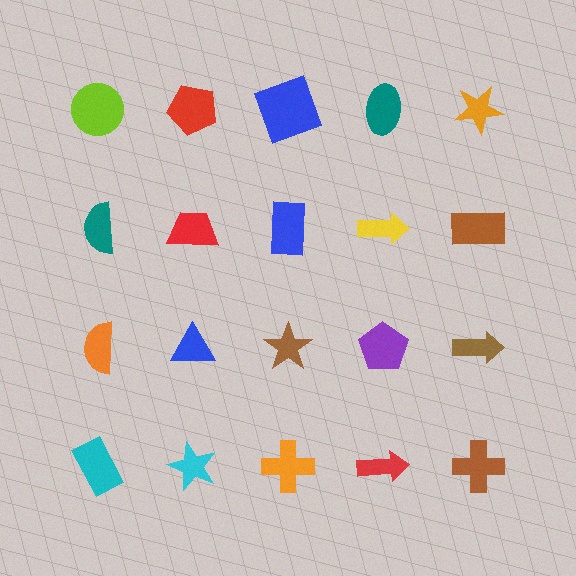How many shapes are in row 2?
5 shapes.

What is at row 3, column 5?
A brown arrow.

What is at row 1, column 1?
A lime circle.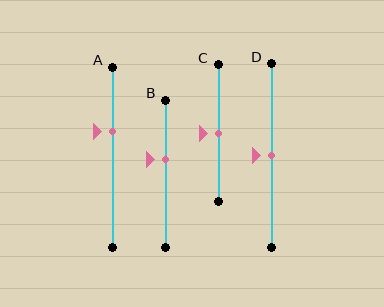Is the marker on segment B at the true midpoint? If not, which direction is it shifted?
No, the marker on segment B is shifted upward by about 10% of the segment length.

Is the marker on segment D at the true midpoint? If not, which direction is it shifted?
Yes, the marker on segment D is at the true midpoint.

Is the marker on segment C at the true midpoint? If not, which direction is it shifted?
Yes, the marker on segment C is at the true midpoint.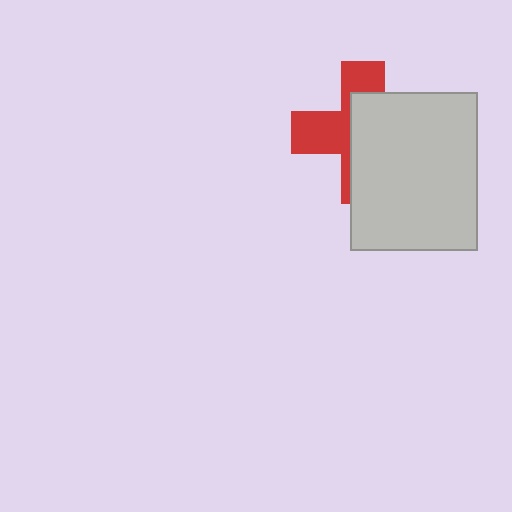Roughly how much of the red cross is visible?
A small part of it is visible (roughly 41%).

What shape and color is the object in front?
The object in front is a light gray rectangle.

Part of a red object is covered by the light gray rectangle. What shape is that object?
It is a cross.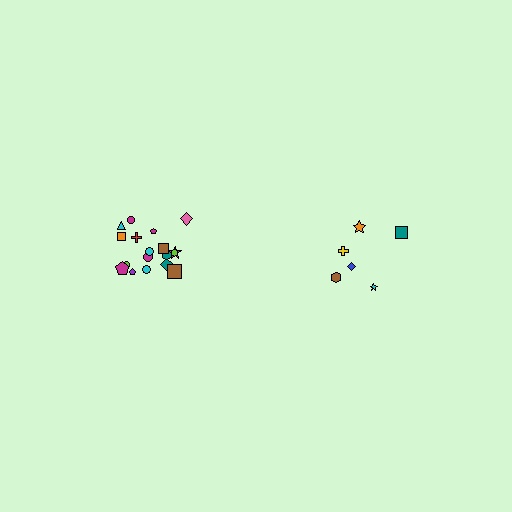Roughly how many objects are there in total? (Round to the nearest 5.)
Roughly 25 objects in total.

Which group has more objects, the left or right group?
The left group.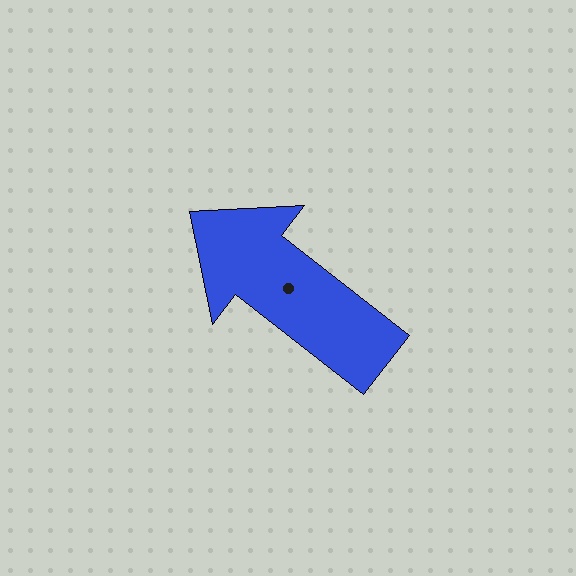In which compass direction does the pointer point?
Northwest.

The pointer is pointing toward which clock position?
Roughly 10 o'clock.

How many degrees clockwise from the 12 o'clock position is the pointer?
Approximately 308 degrees.